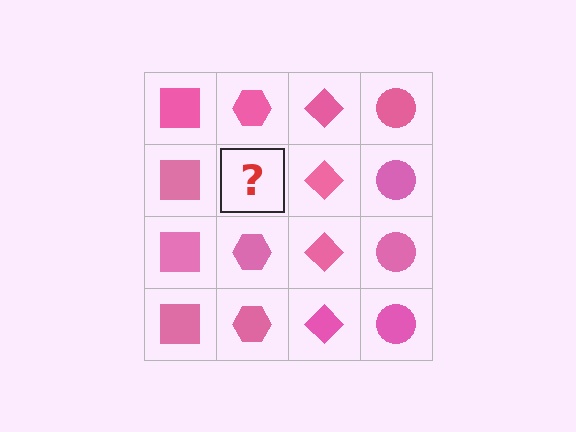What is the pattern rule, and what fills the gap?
The rule is that each column has a consistent shape. The gap should be filled with a pink hexagon.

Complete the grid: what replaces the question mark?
The question mark should be replaced with a pink hexagon.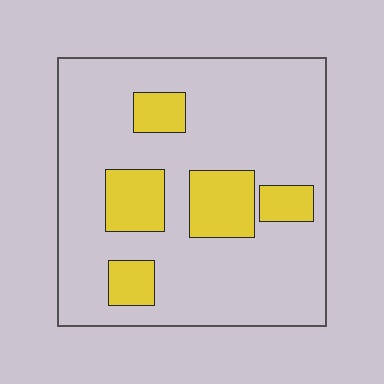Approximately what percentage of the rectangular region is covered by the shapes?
Approximately 20%.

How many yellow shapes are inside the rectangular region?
5.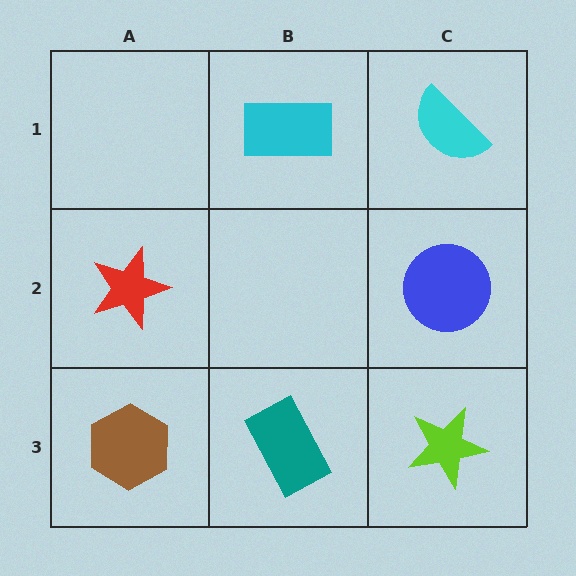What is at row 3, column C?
A lime star.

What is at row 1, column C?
A cyan semicircle.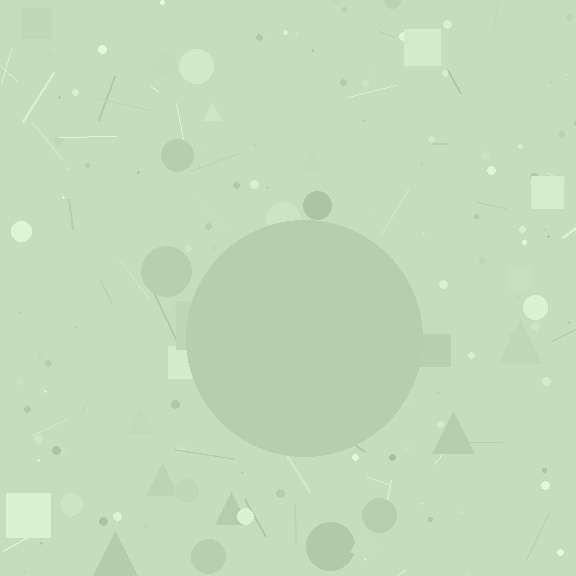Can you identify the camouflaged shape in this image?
The camouflaged shape is a circle.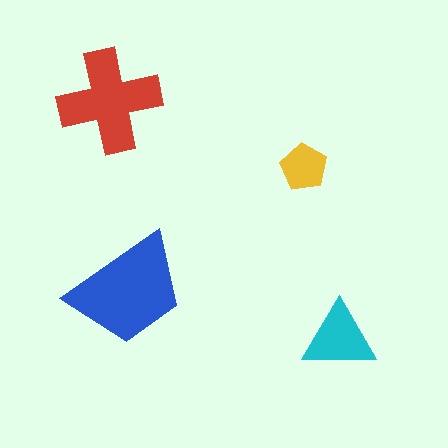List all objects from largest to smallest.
The blue trapezoid, the red cross, the cyan triangle, the yellow pentagon.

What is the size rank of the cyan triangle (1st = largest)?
3rd.